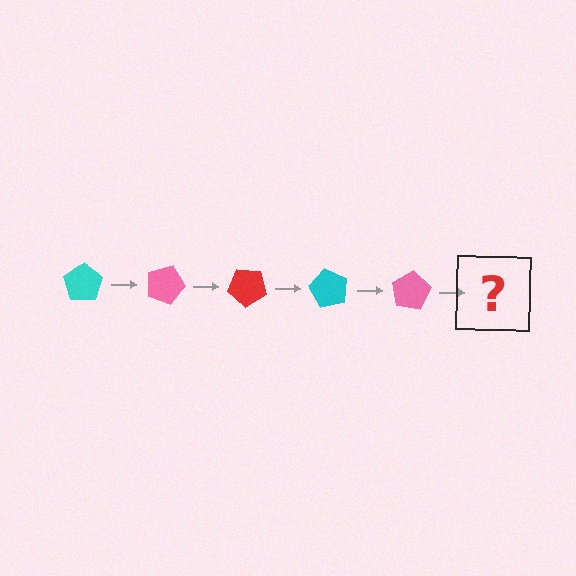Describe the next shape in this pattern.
It should be a red pentagon, rotated 100 degrees from the start.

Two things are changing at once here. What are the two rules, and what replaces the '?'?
The two rules are that it rotates 20 degrees each step and the color cycles through cyan, pink, and red. The '?' should be a red pentagon, rotated 100 degrees from the start.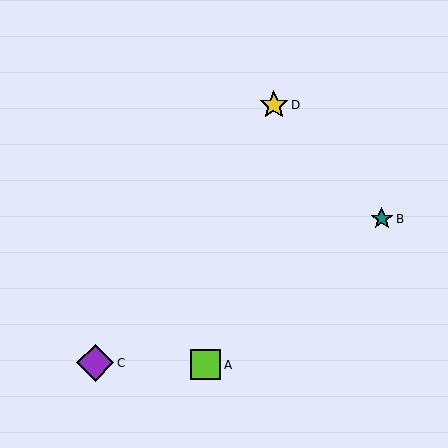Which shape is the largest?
The purple diamond (labeled C) is the largest.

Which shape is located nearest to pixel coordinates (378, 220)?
The teal star (labeled B) at (382, 219) is nearest to that location.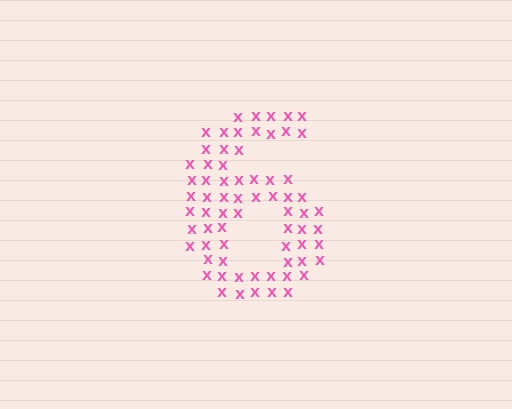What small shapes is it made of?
It is made of small letter X's.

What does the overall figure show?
The overall figure shows the digit 6.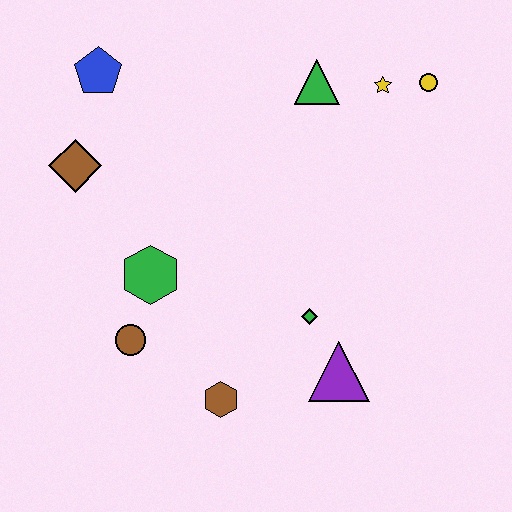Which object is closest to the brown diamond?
The blue pentagon is closest to the brown diamond.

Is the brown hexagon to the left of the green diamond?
Yes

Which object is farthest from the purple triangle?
The blue pentagon is farthest from the purple triangle.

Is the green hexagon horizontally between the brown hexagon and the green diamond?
No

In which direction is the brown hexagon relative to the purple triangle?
The brown hexagon is to the left of the purple triangle.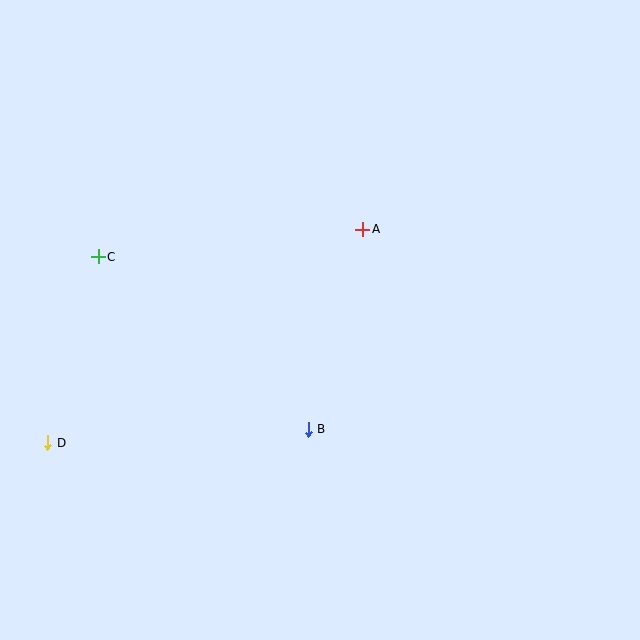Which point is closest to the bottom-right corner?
Point B is closest to the bottom-right corner.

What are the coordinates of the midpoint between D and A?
The midpoint between D and A is at (205, 336).